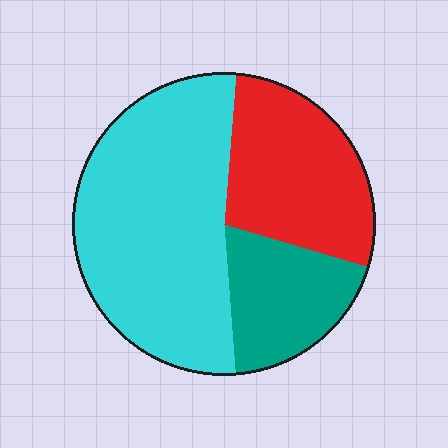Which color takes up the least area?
Teal, at roughly 20%.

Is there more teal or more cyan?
Cyan.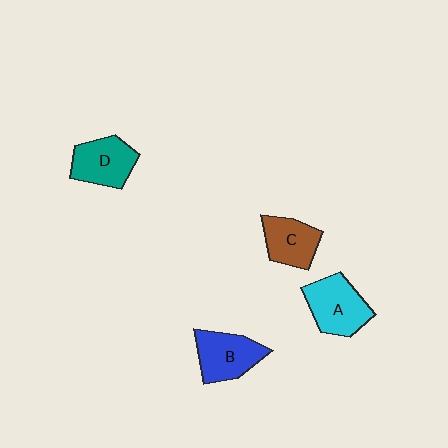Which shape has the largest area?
Shape A (cyan).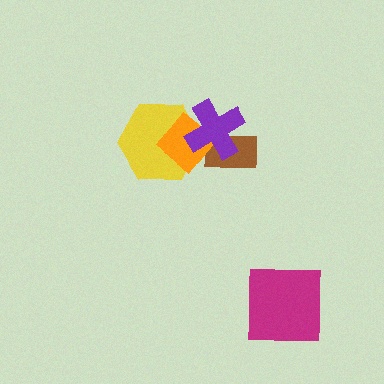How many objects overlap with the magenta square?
0 objects overlap with the magenta square.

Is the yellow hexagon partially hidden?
Yes, it is partially covered by another shape.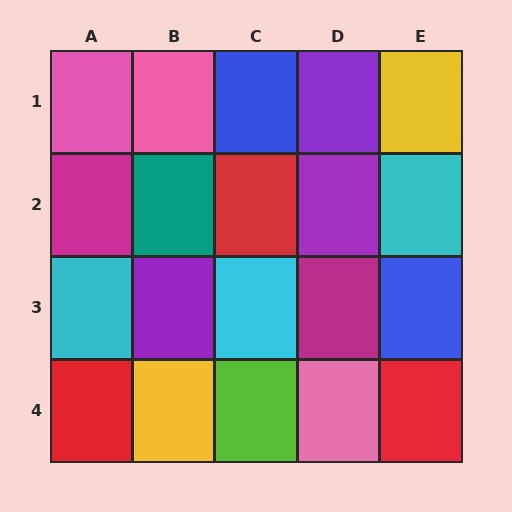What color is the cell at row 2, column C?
Red.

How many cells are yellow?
2 cells are yellow.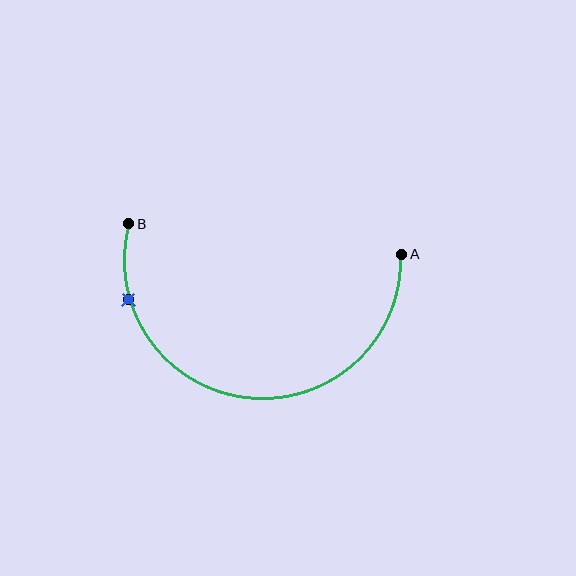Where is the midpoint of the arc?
The arc midpoint is the point on the curve farthest from the straight line joining A and B. It sits below that line.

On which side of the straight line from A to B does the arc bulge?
The arc bulges below the straight line connecting A and B.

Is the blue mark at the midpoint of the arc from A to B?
No. The blue mark lies on the arc but is closer to endpoint B. The arc midpoint would be at the point on the curve equidistant along the arc from both A and B.